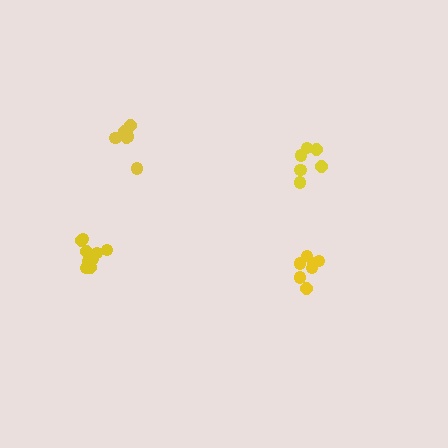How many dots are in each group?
Group 1: 7 dots, Group 2: 10 dots, Group 3: 6 dots, Group 4: 6 dots (29 total).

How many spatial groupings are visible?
There are 4 spatial groupings.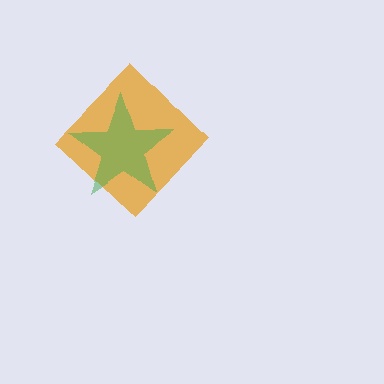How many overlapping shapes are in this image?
There are 2 overlapping shapes in the image.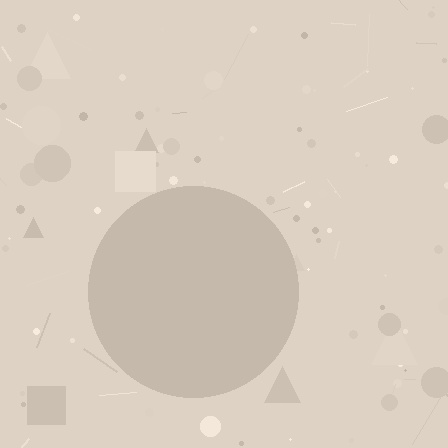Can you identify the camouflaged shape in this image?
The camouflaged shape is a circle.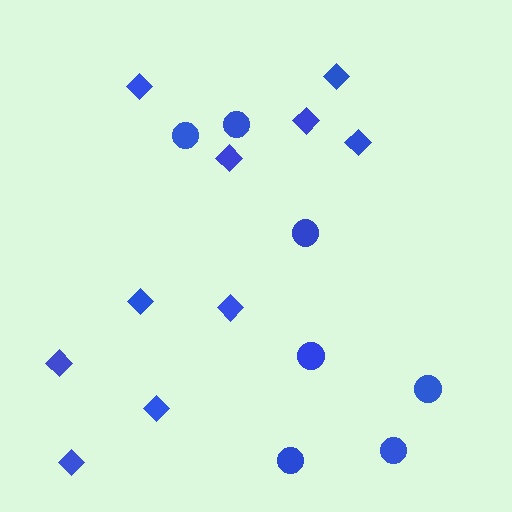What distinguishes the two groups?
There are 2 groups: one group of diamonds (10) and one group of circles (7).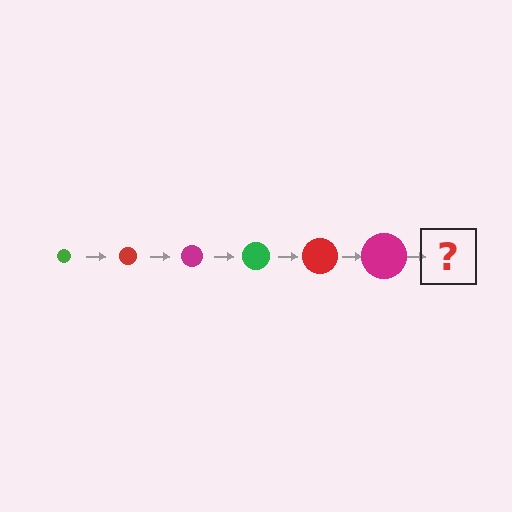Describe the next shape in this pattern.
It should be a green circle, larger than the previous one.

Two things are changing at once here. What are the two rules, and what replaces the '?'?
The two rules are that the circle grows larger each step and the color cycles through green, red, and magenta. The '?' should be a green circle, larger than the previous one.